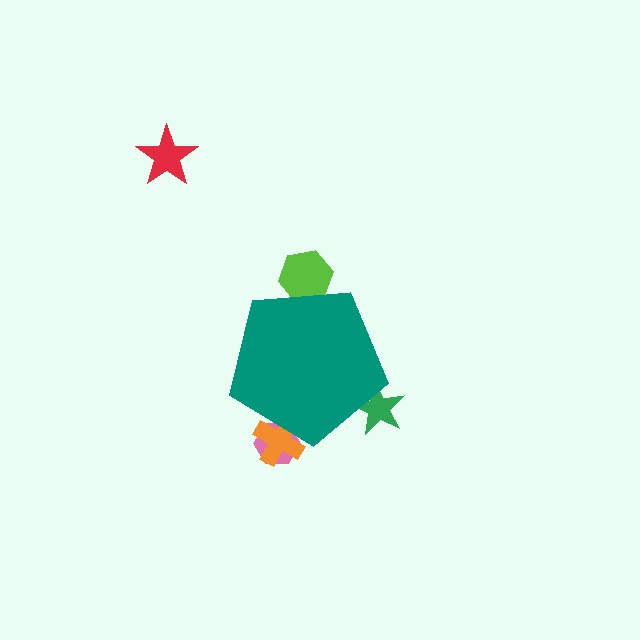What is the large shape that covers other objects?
A teal pentagon.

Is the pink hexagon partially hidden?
Yes, the pink hexagon is partially hidden behind the teal pentagon.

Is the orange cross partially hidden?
Yes, the orange cross is partially hidden behind the teal pentagon.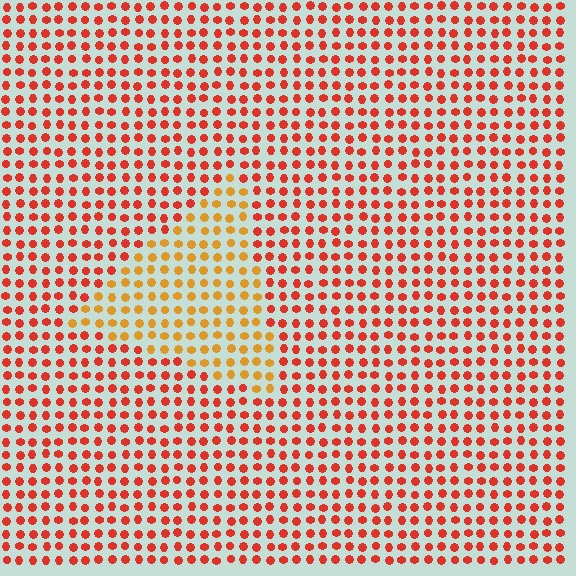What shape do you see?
I see a triangle.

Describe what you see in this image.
The image is filled with small red elements in a uniform arrangement. A triangle-shaped region is visible where the elements are tinted to a slightly different hue, forming a subtle color boundary.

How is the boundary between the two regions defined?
The boundary is defined purely by a slight shift in hue (about 34 degrees). Spacing, size, and orientation are identical on both sides.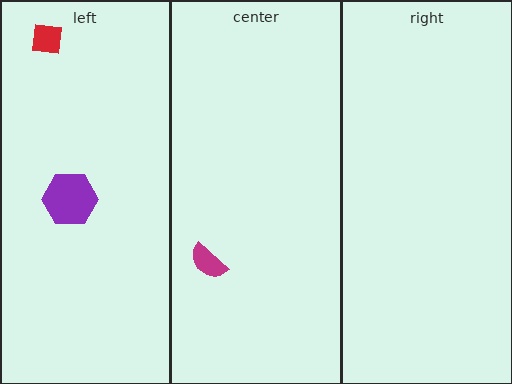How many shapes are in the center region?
1.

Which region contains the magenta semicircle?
The center region.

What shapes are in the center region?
The magenta semicircle.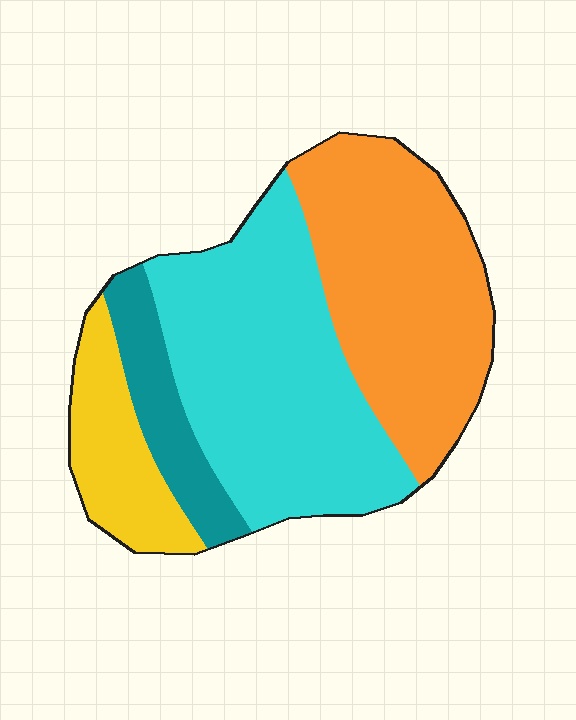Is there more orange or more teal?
Orange.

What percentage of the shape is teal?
Teal takes up about one tenth (1/10) of the shape.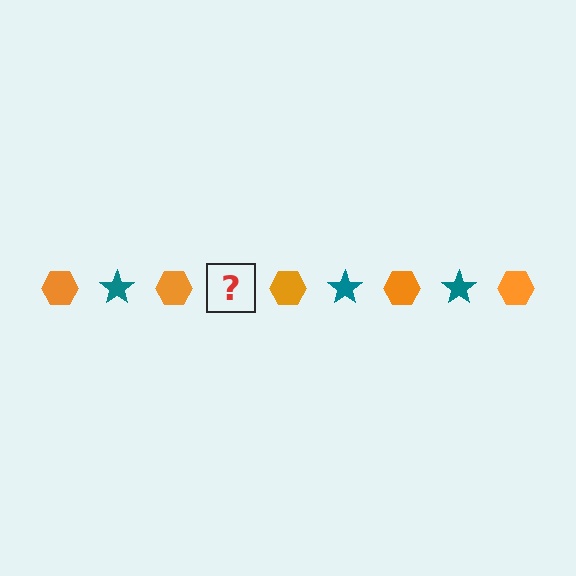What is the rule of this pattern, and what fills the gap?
The rule is that the pattern alternates between orange hexagon and teal star. The gap should be filled with a teal star.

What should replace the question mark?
The question mark should be replaced with a teal star.